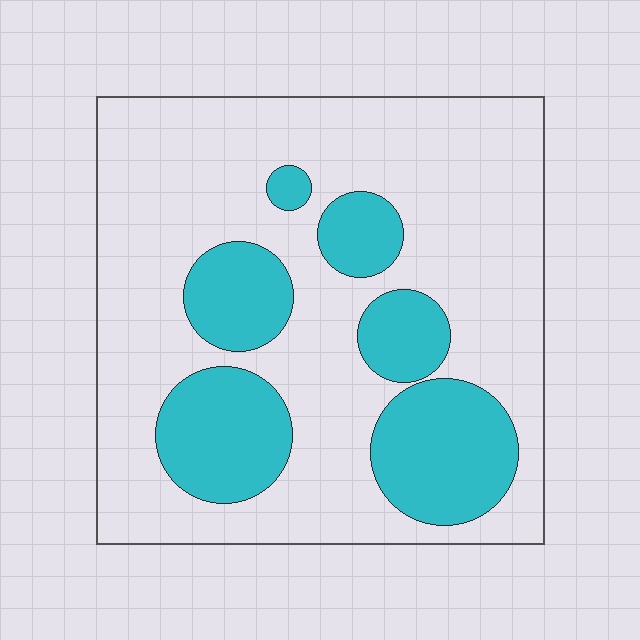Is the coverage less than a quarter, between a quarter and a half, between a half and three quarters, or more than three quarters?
Between a quarter and a half.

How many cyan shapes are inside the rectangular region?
6.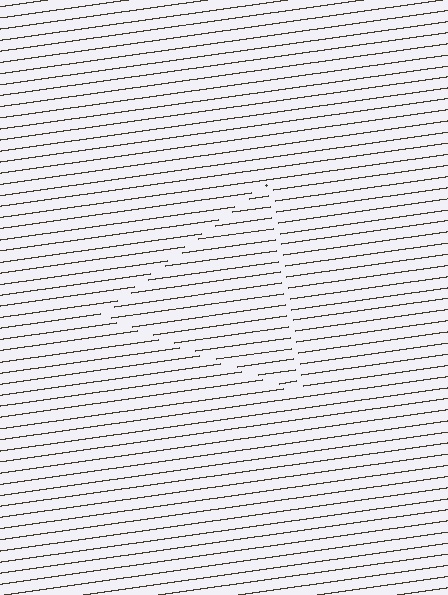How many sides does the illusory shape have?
3 sides — the line-ends trace a triangle.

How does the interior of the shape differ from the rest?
The interior of the shape contains the same grating, shifted by half a period — the contour is defined by the phase discontinuity where line-ends from the inner and outer gratings abut.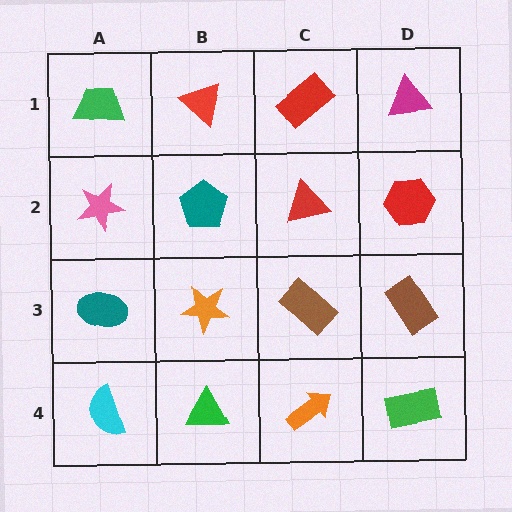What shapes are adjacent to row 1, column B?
A teal pentagon (row 2, column B), a green trapezoid (row 1, column A), a red rectangle (row 1, column C).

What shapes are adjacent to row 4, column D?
A brown rectangle (row 3, column D), an orange arrow (row 4, column C).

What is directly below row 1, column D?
A red hexagon.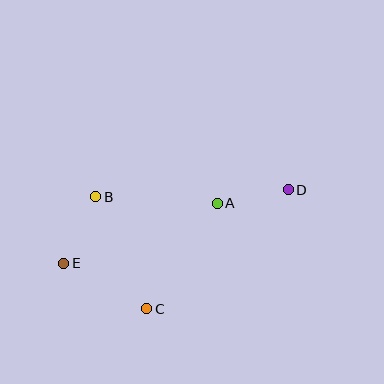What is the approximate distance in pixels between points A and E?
The distance between A and E is approximately 165 pixels.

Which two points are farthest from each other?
Points D and E are farthest from each other.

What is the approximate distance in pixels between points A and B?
The distance between A and B is approximately 122 pixels.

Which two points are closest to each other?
Points A and D are closest to each other.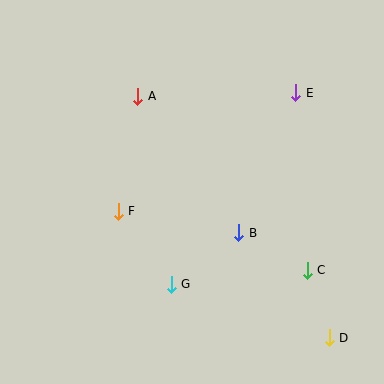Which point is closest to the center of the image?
Point B at (239, 233) is closest to the center.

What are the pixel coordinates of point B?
Point B is at (239, 233).